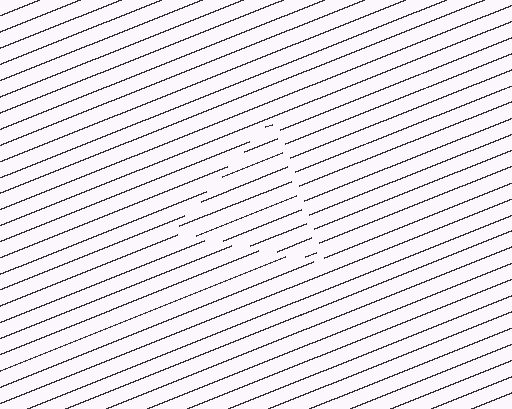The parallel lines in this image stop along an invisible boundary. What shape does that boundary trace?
An illusory triangle. The interior of the shape contains the same grating, shifted by half a period — the contour is defined by the phase discontinuity where line-ends from the inner and outer gratings abut.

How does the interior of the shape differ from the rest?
The interior of the shape contains the same grating, shifted by half a period — the contour is defined by the phase discontinuity where line-ends from the inner and outer gratings abut.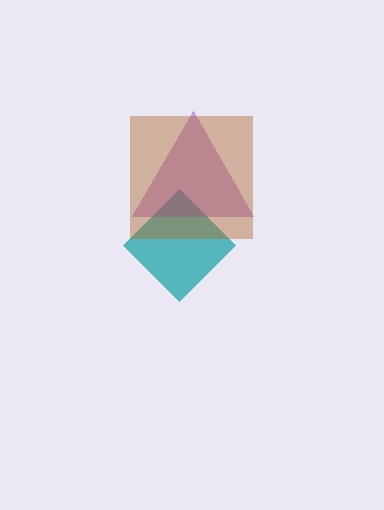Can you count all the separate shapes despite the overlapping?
Yes, there are 3 separate shapes.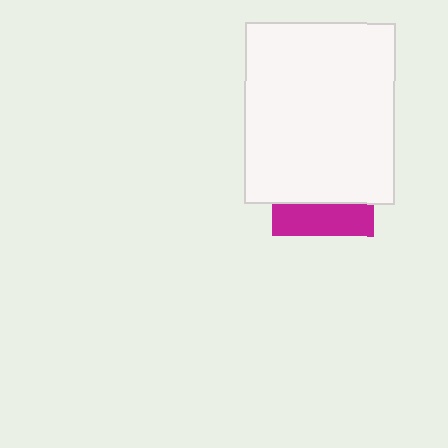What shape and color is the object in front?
The object in front is a white rectangle.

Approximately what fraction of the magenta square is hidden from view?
Roughly 69% of the magenta square is hidden behind the white rectangle.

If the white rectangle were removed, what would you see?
You would see the complete magenta square.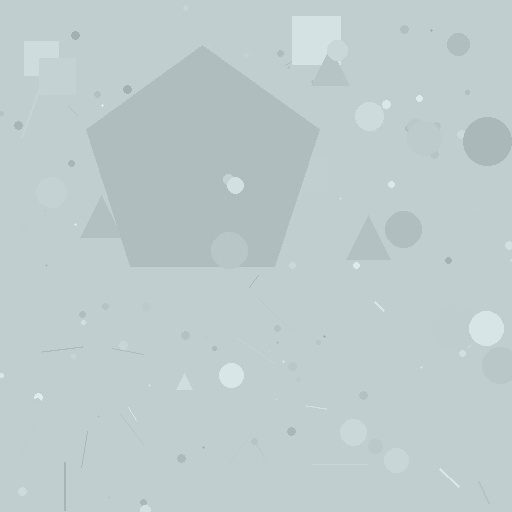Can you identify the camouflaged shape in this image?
The camouflaged shape is a pentagon.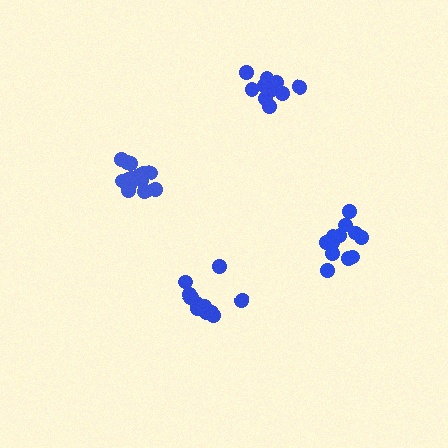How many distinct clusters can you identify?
There are 4 distinct clusters.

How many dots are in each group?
Group 1: 12 dots, Group 2: 12 dots, Group 3: 12 dots, Group 4: 16 dots (52 total).